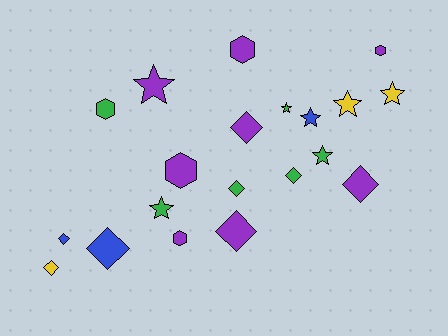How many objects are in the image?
There are 20 objects.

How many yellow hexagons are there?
There are no yellow hexagons.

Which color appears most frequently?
Purple, with 8 objects.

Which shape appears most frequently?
Diamond, with 8 objects.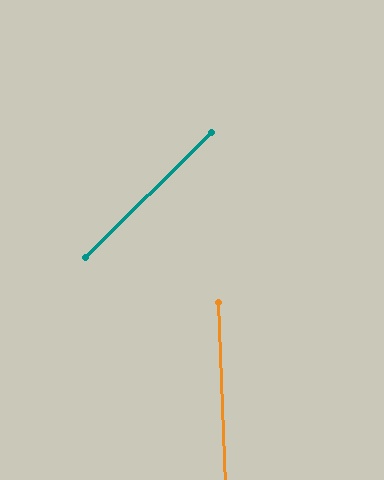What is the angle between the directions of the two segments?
Approximately 47 degrees.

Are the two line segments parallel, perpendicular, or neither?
Neither parallel nor perpendicular — they differ by about 47°.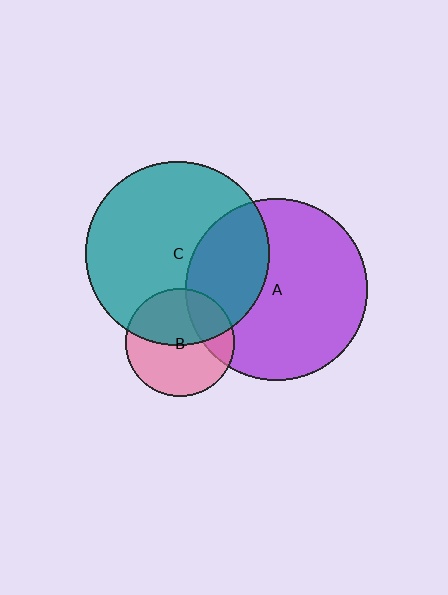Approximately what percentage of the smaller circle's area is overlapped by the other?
Approximately 30%.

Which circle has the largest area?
Circle C (teal).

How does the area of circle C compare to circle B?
Approximately 2.9 times.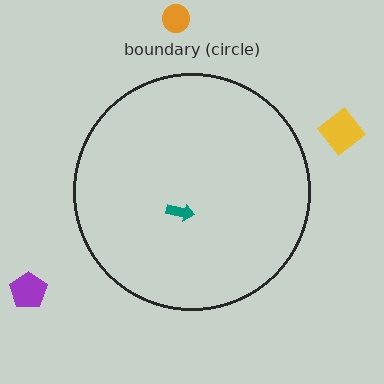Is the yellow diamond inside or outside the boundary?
Outside.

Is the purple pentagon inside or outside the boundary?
Outside.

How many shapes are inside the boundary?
1 inside, 3 outside.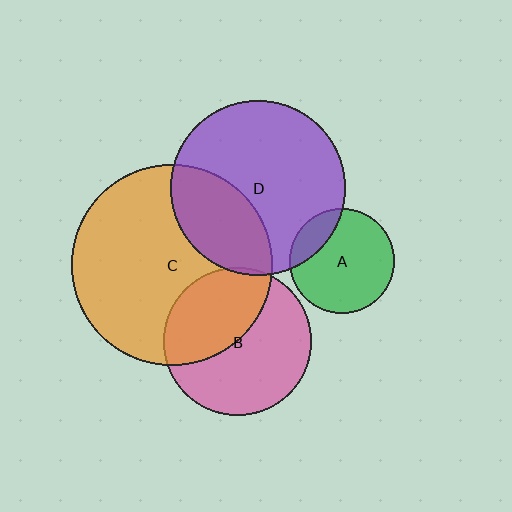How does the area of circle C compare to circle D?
Approximately 1.3 times.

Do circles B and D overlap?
Yes.